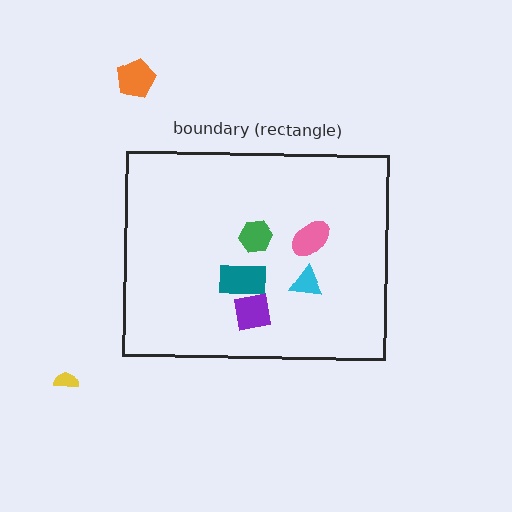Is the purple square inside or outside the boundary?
Inside.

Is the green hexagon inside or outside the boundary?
Inside.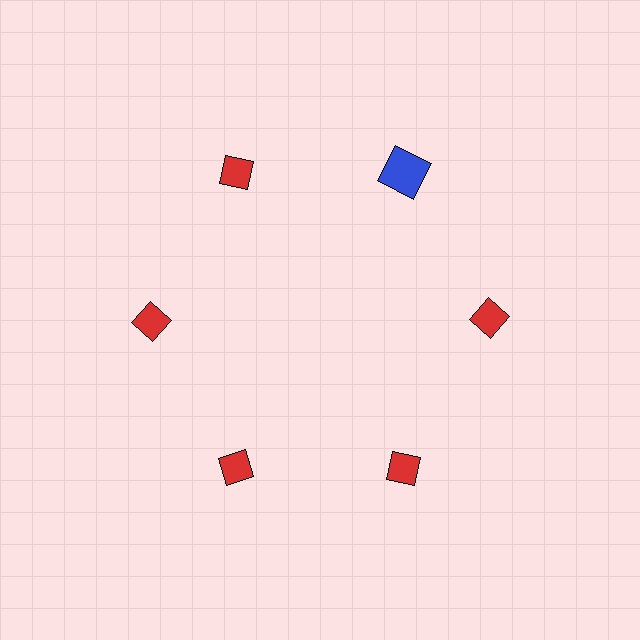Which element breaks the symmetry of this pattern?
The blue square at roughly the 1 o'clock position breaks the symmetry. All other shapes are red diamonds.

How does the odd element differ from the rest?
It differs in both color (blue instead of red) and shape (square instead of diamond).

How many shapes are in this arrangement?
There are 6 shapes arranged in a ring pattern.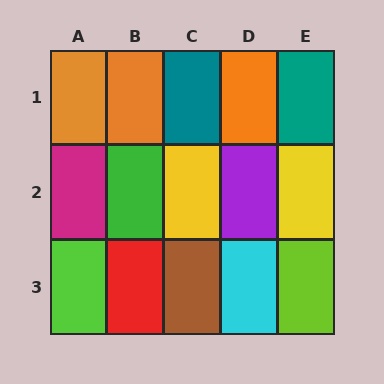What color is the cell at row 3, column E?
Lime.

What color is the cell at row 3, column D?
Cyan.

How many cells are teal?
2 cells are teal.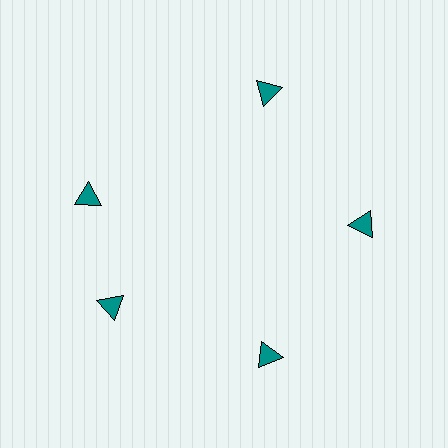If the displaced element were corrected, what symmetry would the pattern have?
It would have 5-fold rotational symmetry — the pattern would map onto itself every 72 degrees.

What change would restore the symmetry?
The symmetry would be restored by rotating it back into even spacing with its neighbors so that all 5 triangles sit at equal angles and equal distance from the center.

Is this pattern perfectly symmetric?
No. The 5 teal triangles are arranged in a ring, but one element near the 10 o'clock position is rotated out of alignment along the ring, breaking the 5-fold rotational symmetry.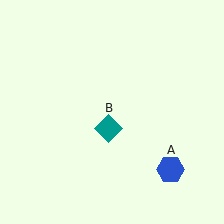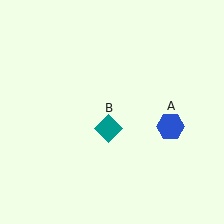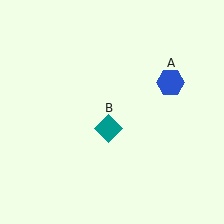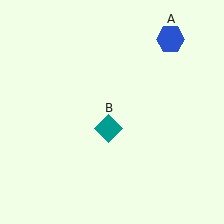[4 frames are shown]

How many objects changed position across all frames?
1 object changed position: blue hexagon (object A).